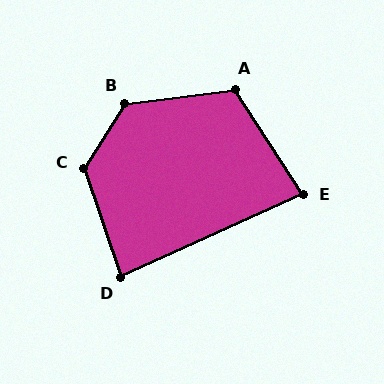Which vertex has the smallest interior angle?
E, at approximately 81 degrees.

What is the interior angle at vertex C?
Approximately 129 degrees (obtuse).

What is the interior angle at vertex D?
Approximately 84 degrees (acute).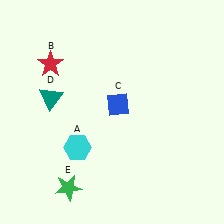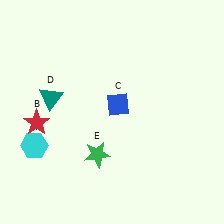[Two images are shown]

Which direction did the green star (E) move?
The green star (E) moved up.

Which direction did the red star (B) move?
The red star (B) moved down.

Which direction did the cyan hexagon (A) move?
The cyan hexagon (A) moved left.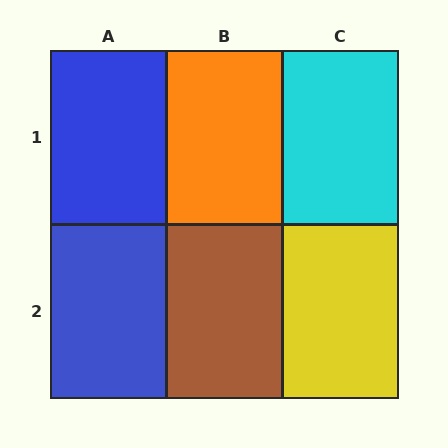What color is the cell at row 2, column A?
Blue.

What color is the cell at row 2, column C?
Yellow.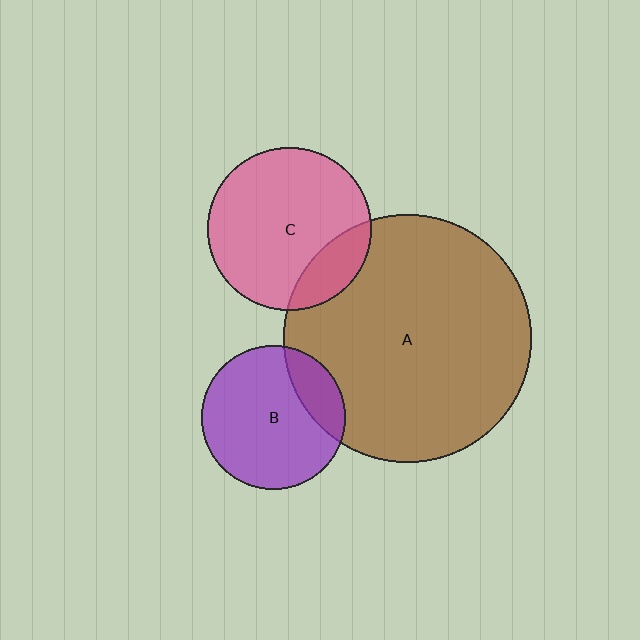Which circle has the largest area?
Circle A (brown).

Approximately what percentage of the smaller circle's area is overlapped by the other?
Approximately 20%.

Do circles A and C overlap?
Yes.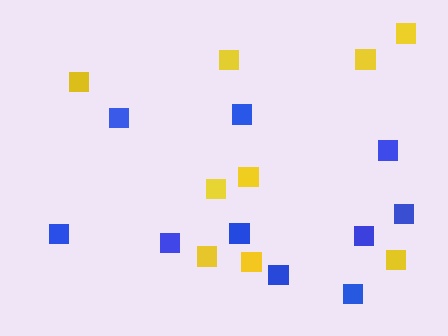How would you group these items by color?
There are 2 groups: one group of blue squares (10) and one group of yellow squares (9).